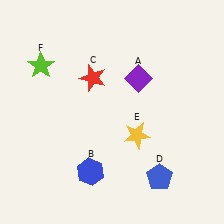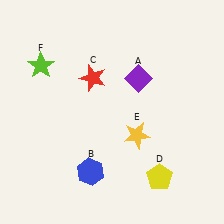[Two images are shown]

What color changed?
The pentagon (D) changed from blue in Image 1 to yellow in Image 2.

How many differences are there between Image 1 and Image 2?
There is 1 difference between the two images.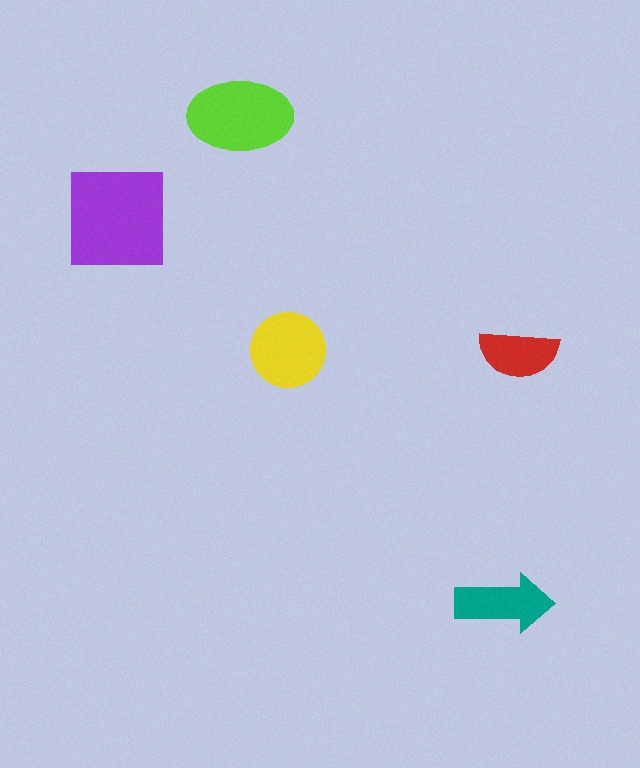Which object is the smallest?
The red semicircle.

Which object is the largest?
The purple square.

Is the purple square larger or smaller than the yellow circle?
Larger.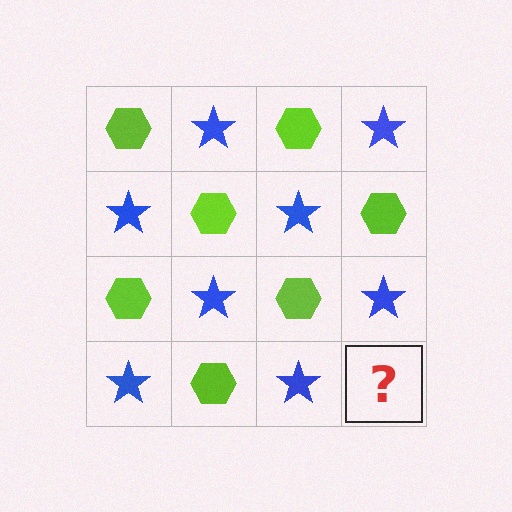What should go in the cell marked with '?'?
The missing cell should contain a lime hexagon.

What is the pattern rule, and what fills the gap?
The rule is that it alternates lime hexagon and blue star in a checkerboard pattern. The gap should be filled with a lime hexagon.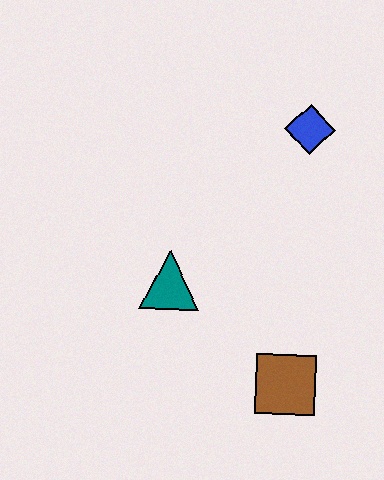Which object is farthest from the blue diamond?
The brown square is farthest from the blue diamond.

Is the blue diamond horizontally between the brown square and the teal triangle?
No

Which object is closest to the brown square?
The teal triangle is closest to the brown square.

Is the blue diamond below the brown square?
No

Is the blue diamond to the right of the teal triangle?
Yes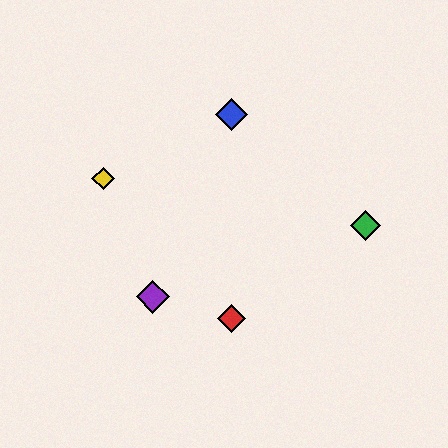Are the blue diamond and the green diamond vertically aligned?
No, the blue diamond is at x≈231 and the green diamond is at x≈366.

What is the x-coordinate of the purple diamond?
The purple diamond is at x≈153.